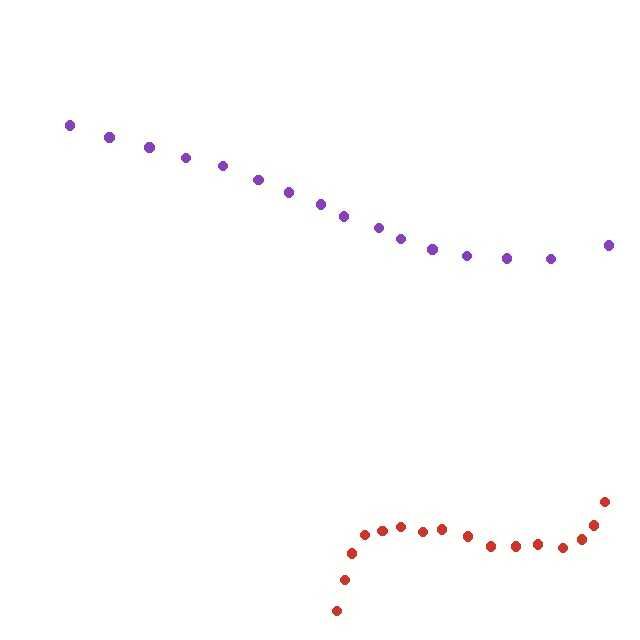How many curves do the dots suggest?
There are 2 distinct paths.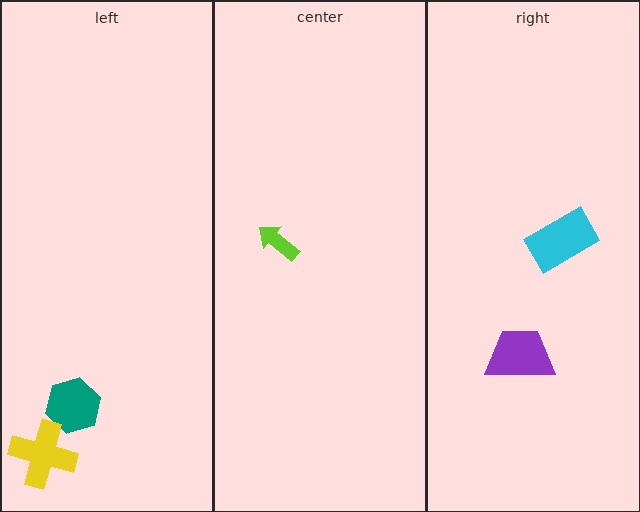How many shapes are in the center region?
1.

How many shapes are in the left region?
2.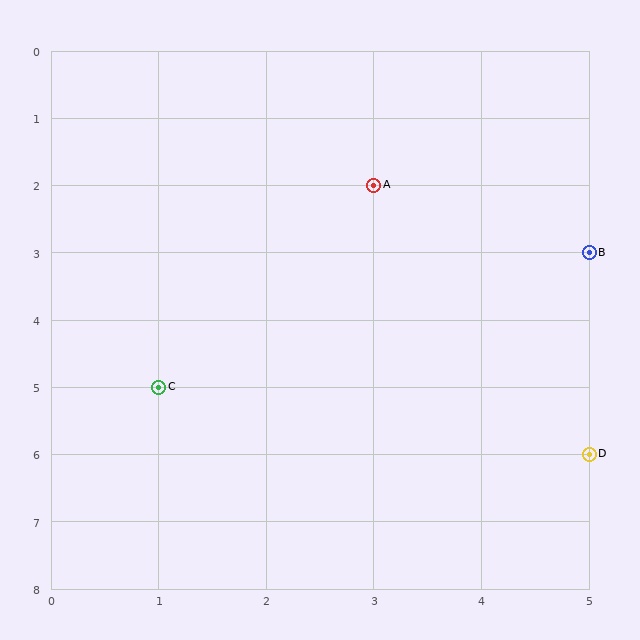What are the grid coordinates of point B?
Point B is at grid coordinates (5, 3).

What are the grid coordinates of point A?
Point A is at grid coordinates (3, 2).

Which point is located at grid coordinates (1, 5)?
Point C is at (1, 5).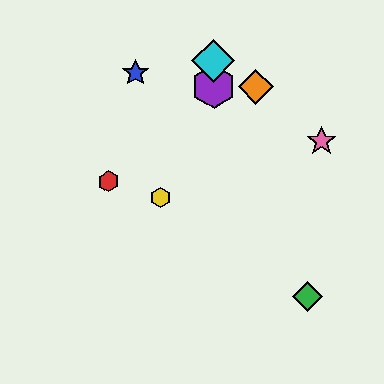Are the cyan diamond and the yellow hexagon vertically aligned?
No, the cyan diamond is at x≈213 and the yellow hexagon is at x≈160.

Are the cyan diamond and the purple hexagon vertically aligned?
Yes, both are at x≈213.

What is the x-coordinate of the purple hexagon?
The purple hexagon is at x≈213.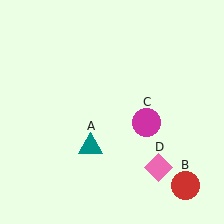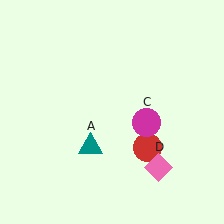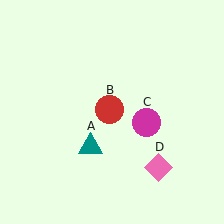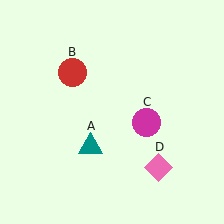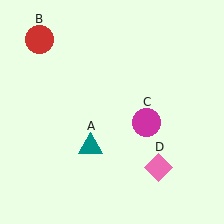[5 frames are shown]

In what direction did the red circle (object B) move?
The red circle (object B) moved up and to the left.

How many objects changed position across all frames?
1 object changed position: red circle (object B).